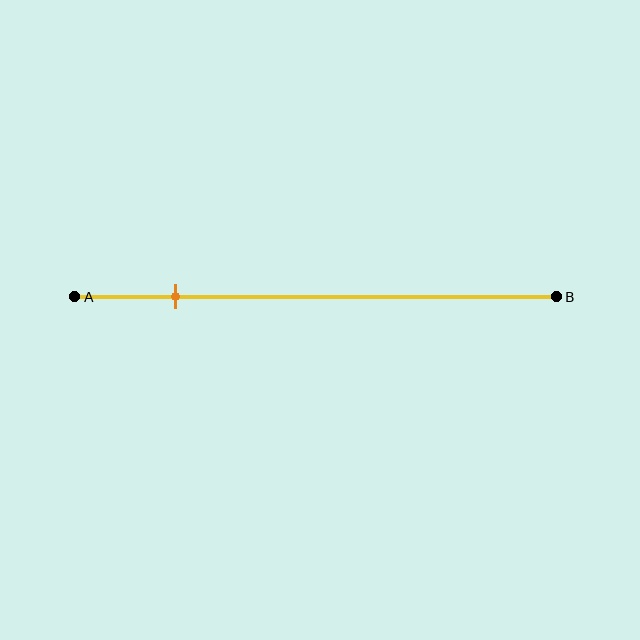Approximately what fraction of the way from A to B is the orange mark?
The orange mark is approximately 20% of the way from A to B.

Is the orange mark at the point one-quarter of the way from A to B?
No, the mark is at about 20% from A, not at the 25% one-quarter point.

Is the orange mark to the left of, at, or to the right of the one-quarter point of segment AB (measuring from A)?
The orange mark is to the left of the one-quarter point of segment AB.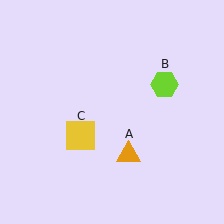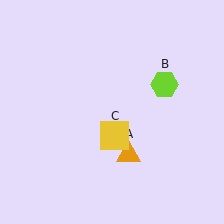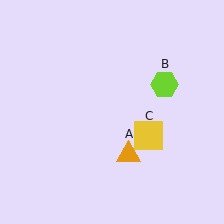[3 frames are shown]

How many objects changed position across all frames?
1 object changed position: yellow square (object C).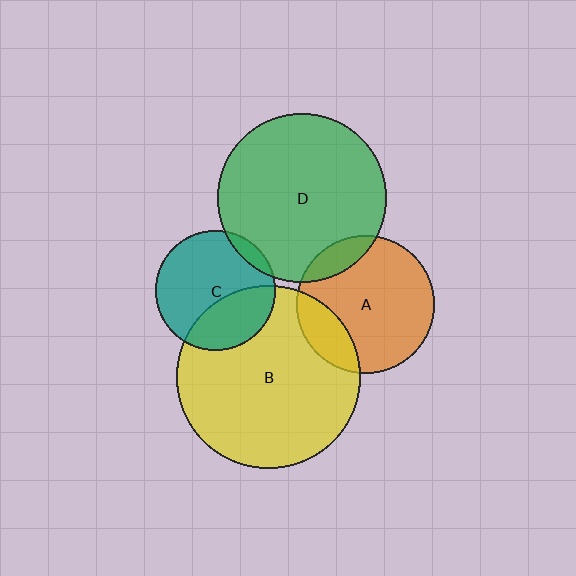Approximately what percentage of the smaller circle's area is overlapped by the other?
Approximately 10%.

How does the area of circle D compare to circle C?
Approximately 2.0 times.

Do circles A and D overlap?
Yes.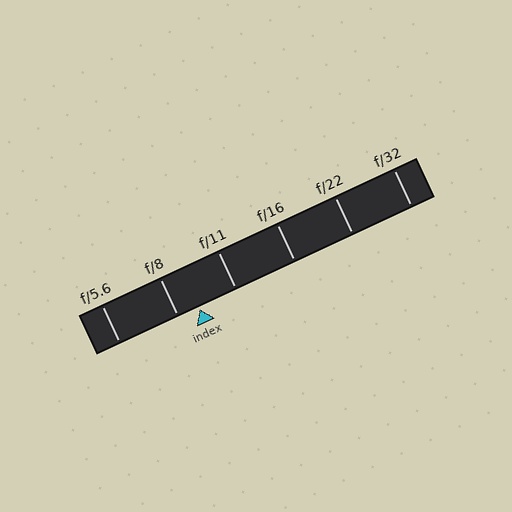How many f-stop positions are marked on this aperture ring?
There are 6 f-stop positions marked.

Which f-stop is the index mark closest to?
The index mark is closest to f/8.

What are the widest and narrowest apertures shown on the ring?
The widest aperture shown is f/5.6 and the narrowest is f/32.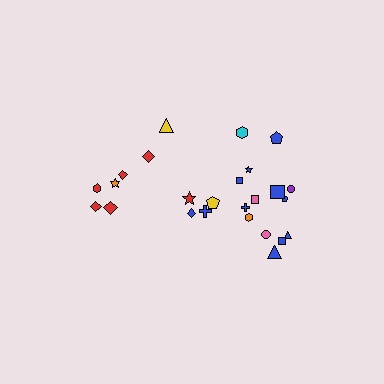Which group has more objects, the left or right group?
The right group.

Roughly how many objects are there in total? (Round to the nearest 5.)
Roughly 25 objects in total.